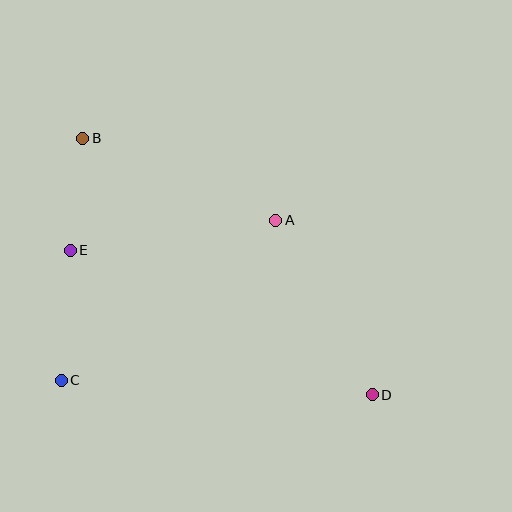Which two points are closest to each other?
Points B and E are closest to each other.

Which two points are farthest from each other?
Points B and D are farthest from each other.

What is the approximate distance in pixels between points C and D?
The distance between C and D is approximately 311 pixels.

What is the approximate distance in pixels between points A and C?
The distance between A and C is approximately 268 pixels.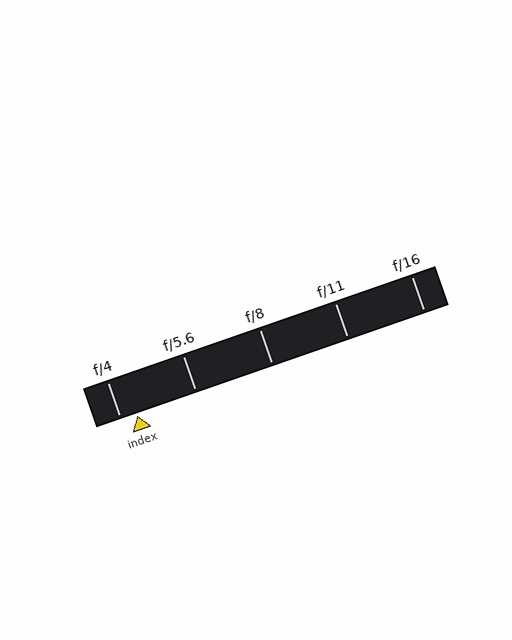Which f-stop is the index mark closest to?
The index mark is closest to f/4.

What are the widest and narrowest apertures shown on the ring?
The widest aperture shown is f/4 and the narrowest is f/16.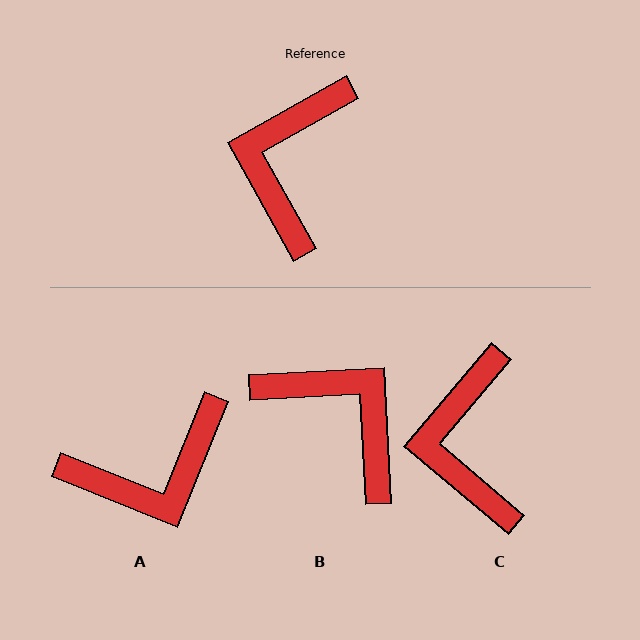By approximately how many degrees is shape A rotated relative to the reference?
Approximately 129 degrees counter-clockwise.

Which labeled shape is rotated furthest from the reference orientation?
A, about 129 degrees away.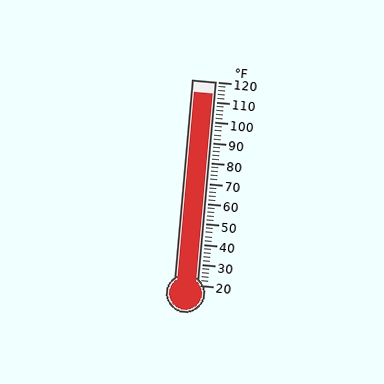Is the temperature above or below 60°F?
The temperature is above 60°F.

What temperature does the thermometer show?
The thermometer shows approximately 114°F.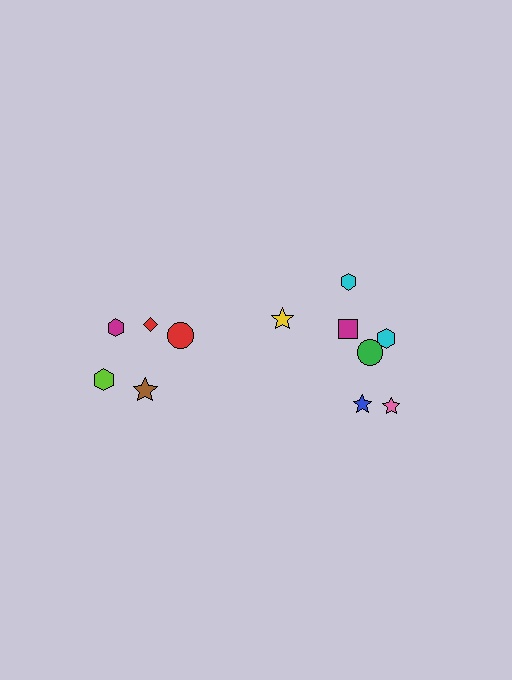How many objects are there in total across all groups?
There are 12 objects.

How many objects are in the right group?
There are 7 objects.